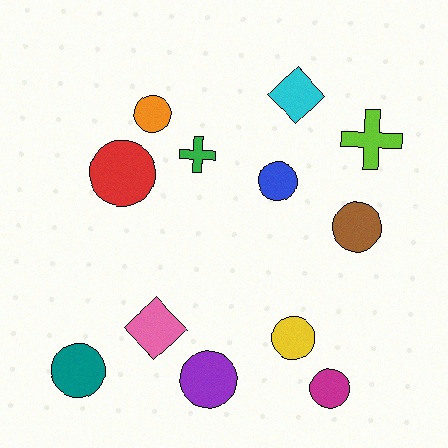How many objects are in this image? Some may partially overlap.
There are 12 objects.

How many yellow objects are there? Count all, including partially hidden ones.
There is 1 yellow object.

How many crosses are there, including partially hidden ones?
There are 2 crosses.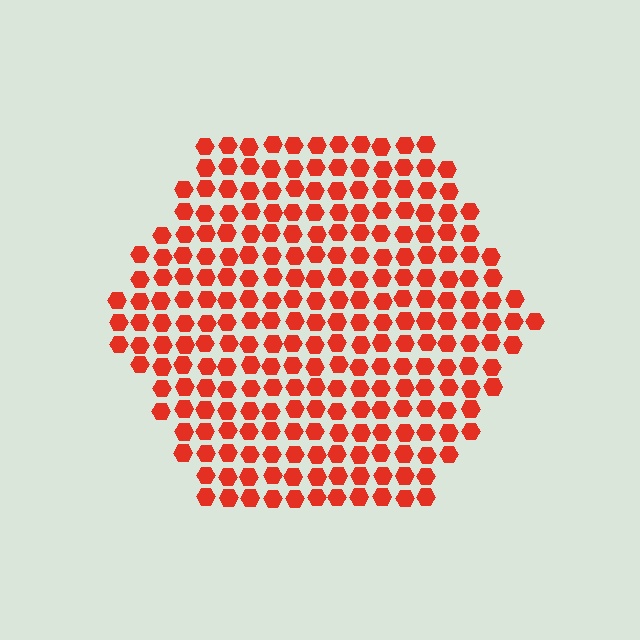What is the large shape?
The large shape is a hexagon.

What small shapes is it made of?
It is made of small hexagons.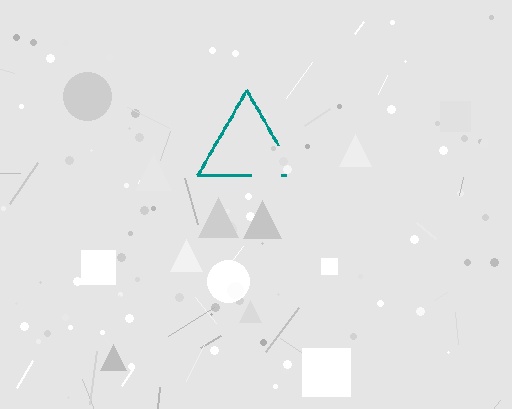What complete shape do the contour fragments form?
The contour fragments form a triangle.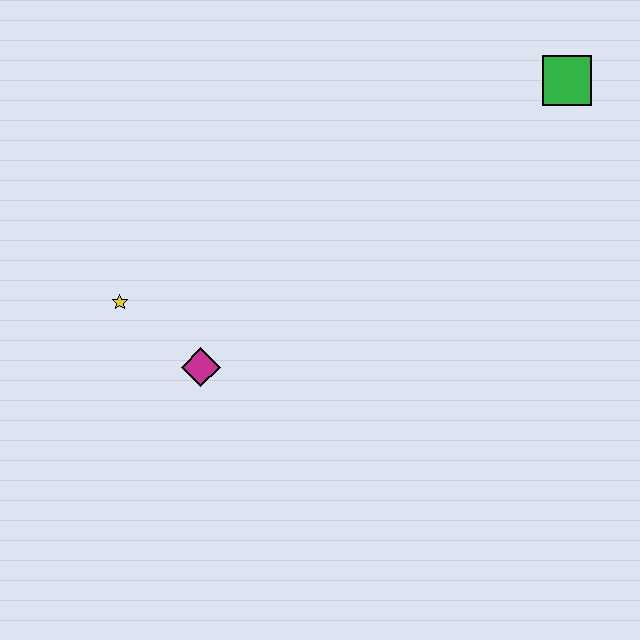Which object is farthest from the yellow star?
The green square is farthest from the yellow star.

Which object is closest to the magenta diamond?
The yellow star is closest to the magenta diamond.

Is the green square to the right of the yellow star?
Yes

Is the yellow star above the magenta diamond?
Yes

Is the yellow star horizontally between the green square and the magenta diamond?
No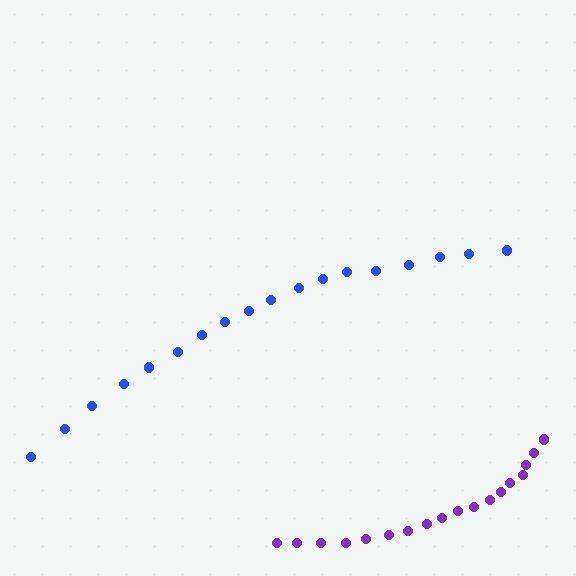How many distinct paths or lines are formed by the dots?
There are 2 distinct paths.